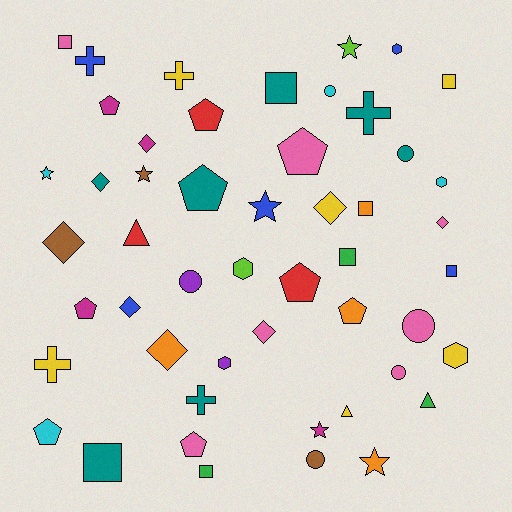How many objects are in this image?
There are 50 objects.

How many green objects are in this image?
There are 3 green objects.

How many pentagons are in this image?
There are 9 pentagons.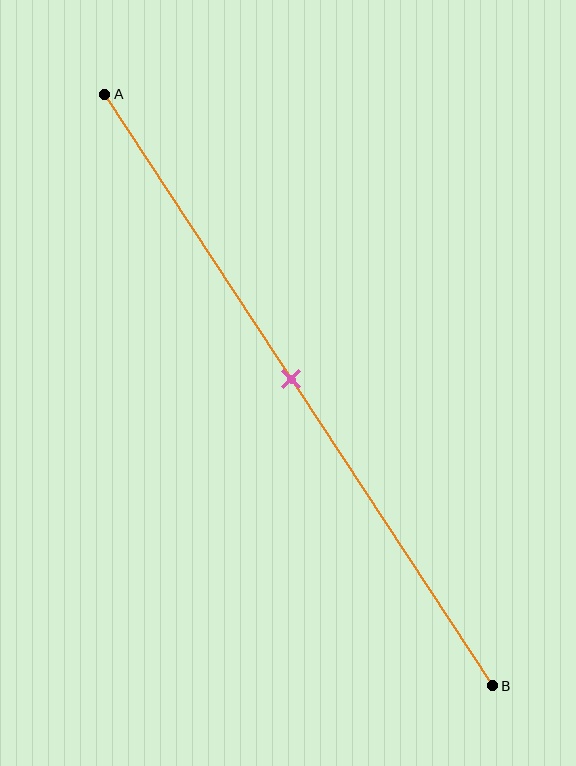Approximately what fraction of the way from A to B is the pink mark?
The pink mark is approximately 50% of the way from A to B.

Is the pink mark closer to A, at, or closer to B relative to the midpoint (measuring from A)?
The pink mark is approximately at the midpoint of segment AB.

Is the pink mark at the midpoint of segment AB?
Yes, the mark is approximately at the midpoint.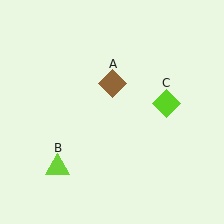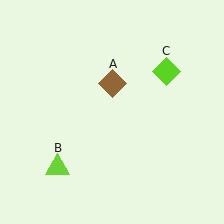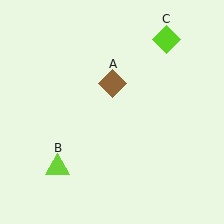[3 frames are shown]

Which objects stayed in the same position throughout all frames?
Brown diamond (object A) and lime triangle (object B) remained stationary.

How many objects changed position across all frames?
1 object changed position: lime diamond (object C).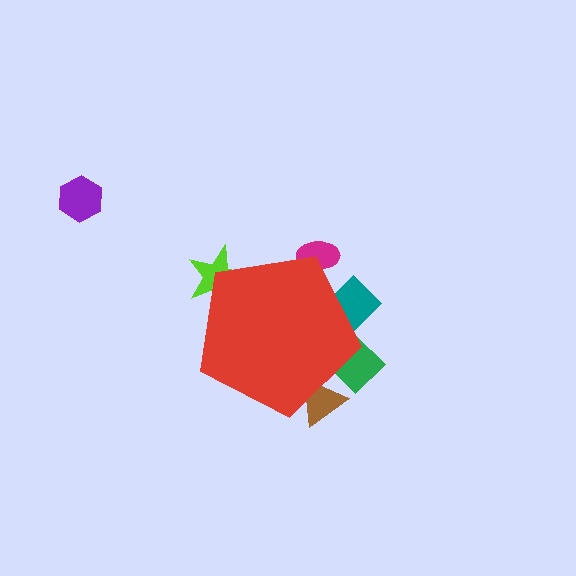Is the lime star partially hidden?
Yes, the lime star is partially hidden behind the red pentagon.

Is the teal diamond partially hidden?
Yes, the teal diamond is partially hidden behind the red pentagon.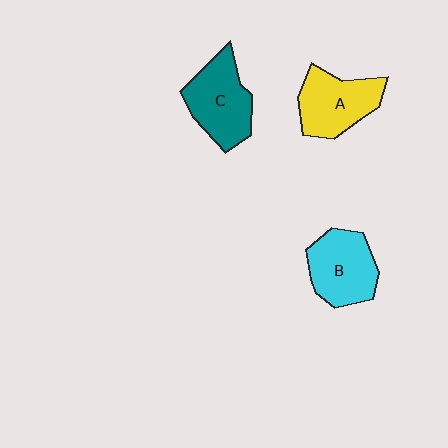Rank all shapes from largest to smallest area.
From largest to smallest: C (teal), B (cyan), A (yellow).